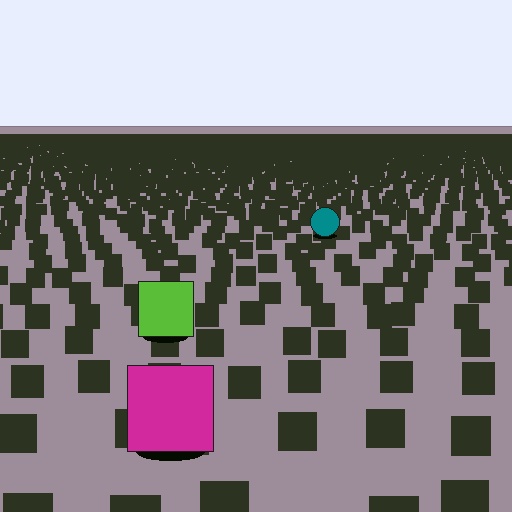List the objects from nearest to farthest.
From nearest to farthest: the magenta square, the lime square, the teal circle.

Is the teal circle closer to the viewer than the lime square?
No. The lime square is closer — you can tell from the texture gradient: the ground texture is coarser near it.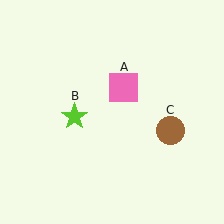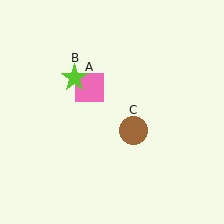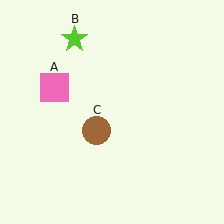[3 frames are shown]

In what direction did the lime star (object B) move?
The lime star (object B) moved up.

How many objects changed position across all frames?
3 objects changed position: pink square (object A), lime star (object B), brown circle (object C).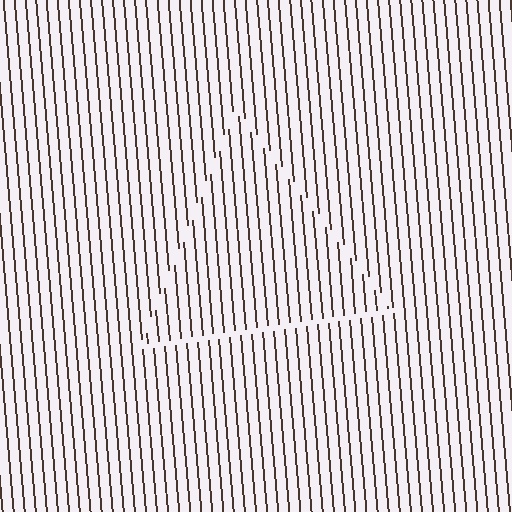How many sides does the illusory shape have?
3 sides — the line-ends trace a triangle.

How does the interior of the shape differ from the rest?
The interior of the shape contains the same grating, shifted by half a period — the contour is defined by the phase discontinuity where line-ends from the inner and outer gratings abut.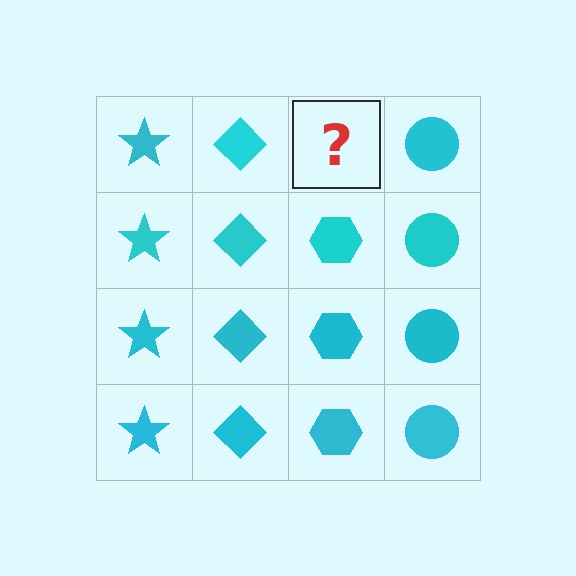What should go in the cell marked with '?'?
The missing cell should contain a cyan hexagon.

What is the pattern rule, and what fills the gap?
The rule is that each column has a consistent shape. The gap should be filled with a cyan hexagon.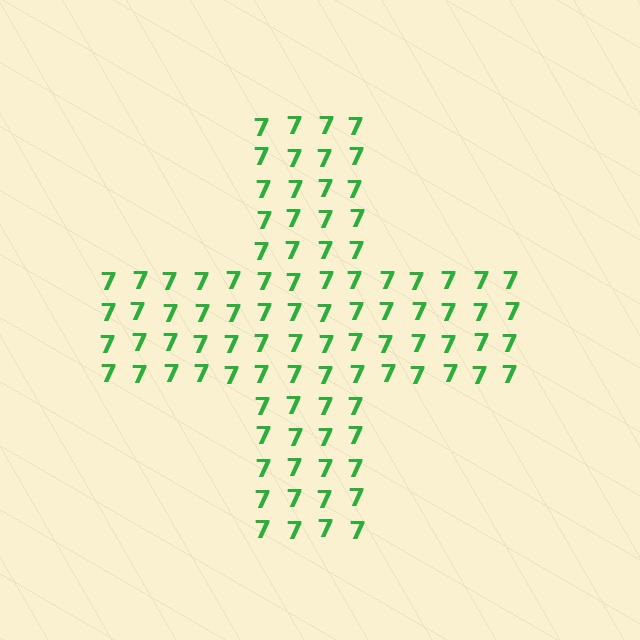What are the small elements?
The small elements are digit 7's.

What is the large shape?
The large shape is a cross.